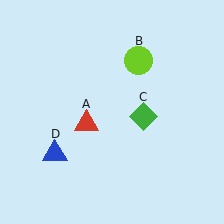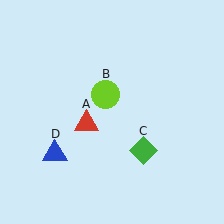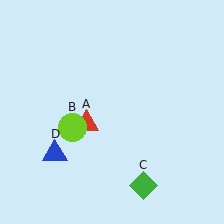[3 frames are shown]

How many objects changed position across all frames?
2 objects changed position: lime circle (object B), green diamond (object C).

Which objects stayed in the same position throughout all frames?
Red triangle (object A) and blue triangle (object D) remained stationary.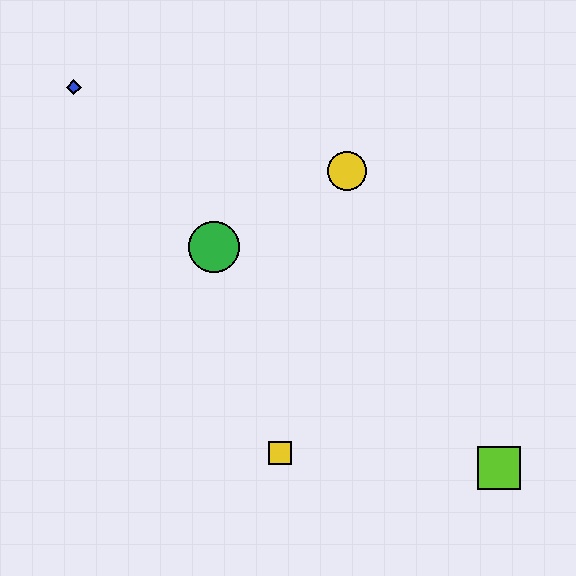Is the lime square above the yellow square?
No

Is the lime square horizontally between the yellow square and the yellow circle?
No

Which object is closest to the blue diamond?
The green circle is closest to the blue diamond.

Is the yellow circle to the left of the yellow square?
No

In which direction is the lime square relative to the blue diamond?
The lime square is to the right of the blue diamond.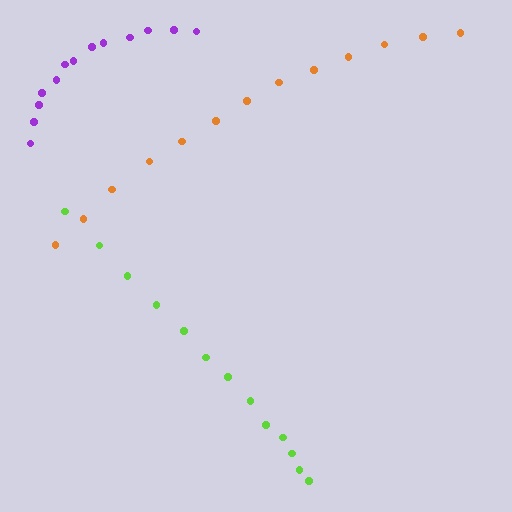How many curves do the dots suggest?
There are 3 distinct paths.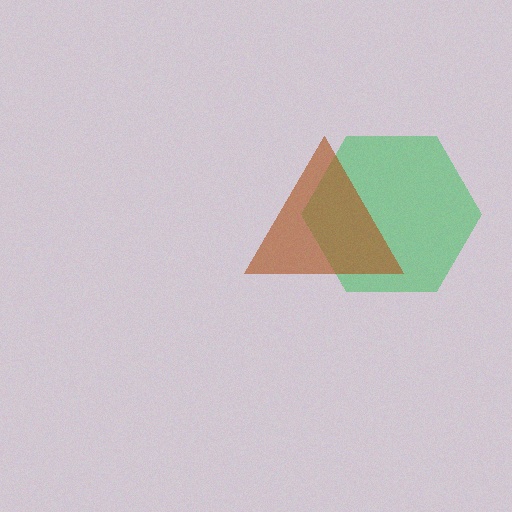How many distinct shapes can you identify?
There are 2 distinct shapes: a green hexagon, a brown triangle.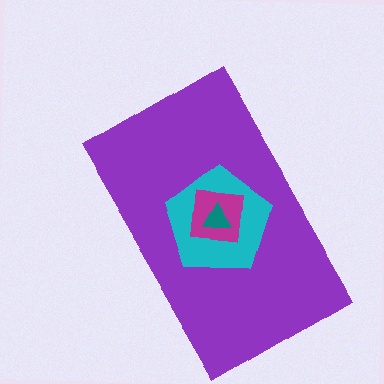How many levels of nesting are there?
4.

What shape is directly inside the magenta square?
The teal triangle.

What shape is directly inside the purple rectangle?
The cyan pentagon.